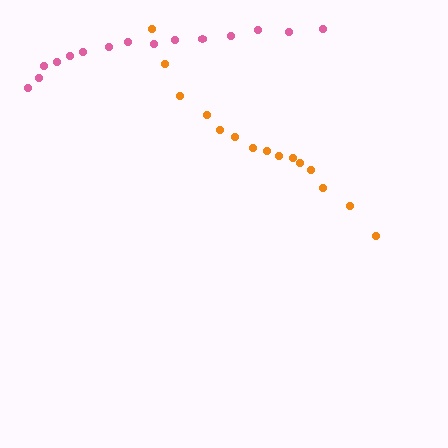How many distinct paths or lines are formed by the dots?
There are 2 distinct paths.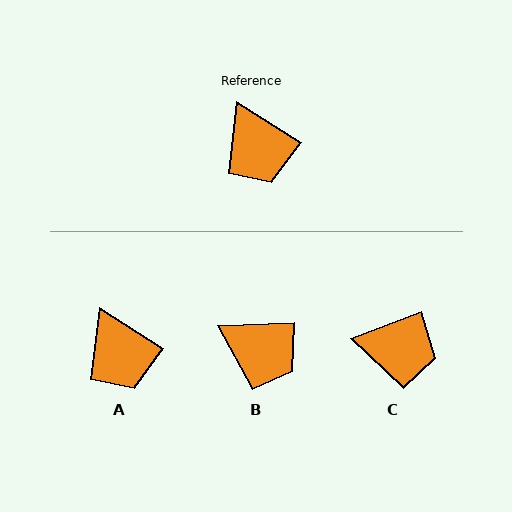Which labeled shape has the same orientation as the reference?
A.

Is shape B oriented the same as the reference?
No, it is off by about 35 degrees.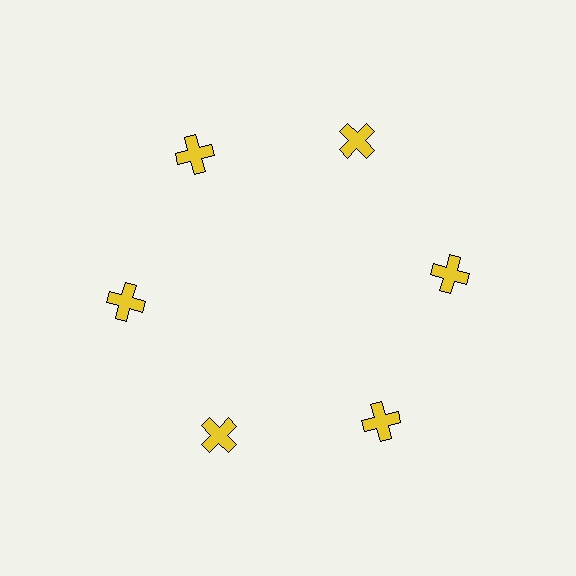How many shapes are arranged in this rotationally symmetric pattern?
There are 6 shapes, arranged in 6 groups of 1.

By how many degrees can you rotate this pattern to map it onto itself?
The pattern maps onto itself every 60 degrees of rotation.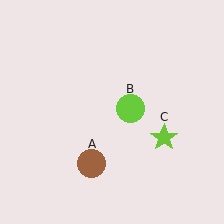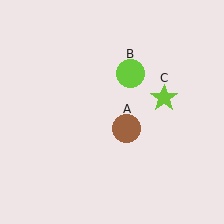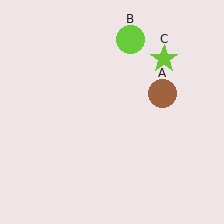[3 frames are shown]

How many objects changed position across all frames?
3 objects changed position: brown circle (object A), lime circle (object B), lime star (object C).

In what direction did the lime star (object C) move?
The lime star (object C) moved up.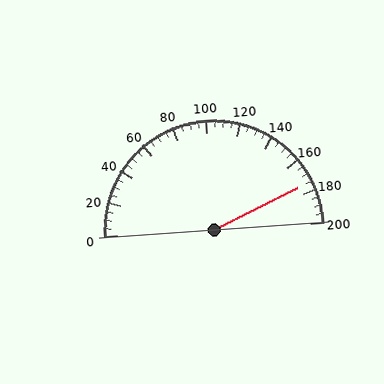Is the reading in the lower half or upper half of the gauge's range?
The reading is in the upper half of the range (0 to 200).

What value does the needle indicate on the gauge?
The needle indicates approximately 175.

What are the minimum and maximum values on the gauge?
The gauge ranges from 0 to 200.